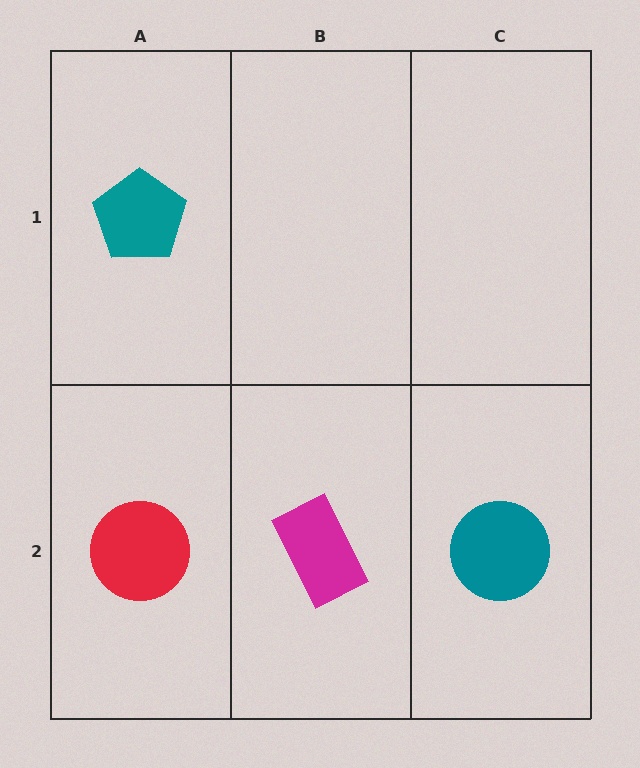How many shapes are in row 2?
3 shapes.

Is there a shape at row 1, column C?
No, that cell is empty.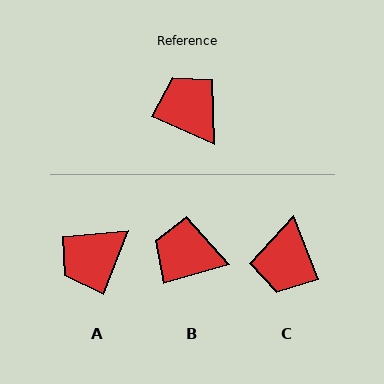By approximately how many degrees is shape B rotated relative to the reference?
Approximately 40 degrees counter-clockwise.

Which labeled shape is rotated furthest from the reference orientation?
C, about 135 degrees away.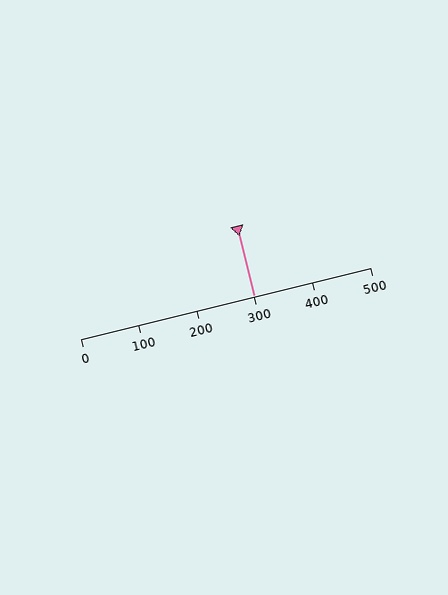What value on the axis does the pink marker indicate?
The marker indicates approximately 300.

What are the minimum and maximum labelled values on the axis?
The axis runs from 0 to 500.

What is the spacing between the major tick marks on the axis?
The major ticks are spaced 100 apart.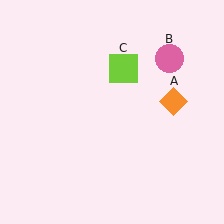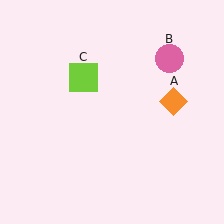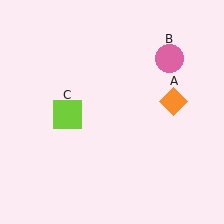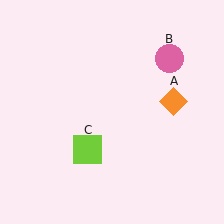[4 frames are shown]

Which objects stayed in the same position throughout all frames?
Orange diamond (object A) and pink circle (object B) remained stationary.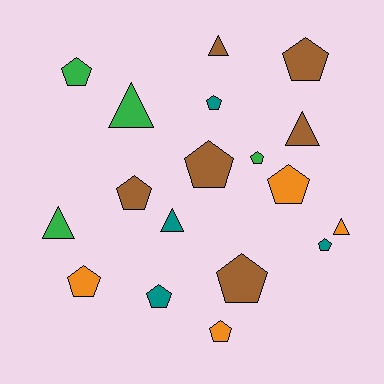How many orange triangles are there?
There is 1 orange triangle.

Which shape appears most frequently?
Pentagon, with 12 objects.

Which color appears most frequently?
Brown, with 6 objects.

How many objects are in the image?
There are 18 objects.